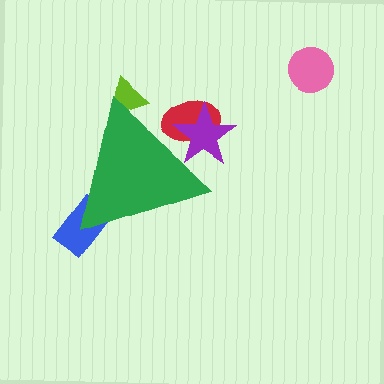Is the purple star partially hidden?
Yes, the purple star is partially hidden behind the green triangle.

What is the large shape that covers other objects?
A green triangle.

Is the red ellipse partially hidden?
Yes, the red ellipse is partially hidden behind the green triangle.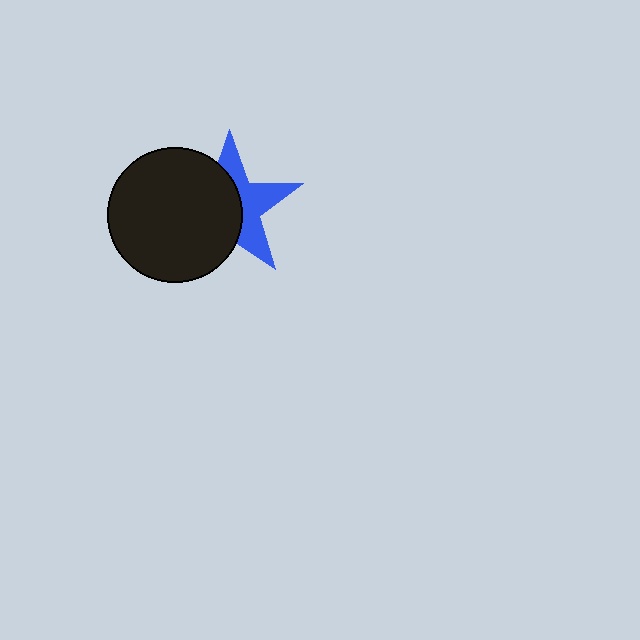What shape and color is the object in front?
The object in front is a black circle.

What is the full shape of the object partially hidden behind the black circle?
The partially hidden object is a blue star.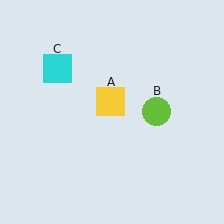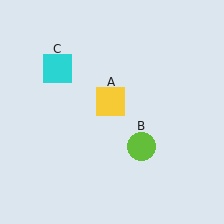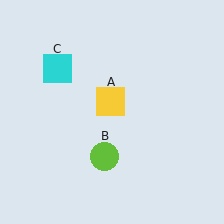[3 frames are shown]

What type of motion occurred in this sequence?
The lime circle (object B) rotated clockwise around the center of the scene.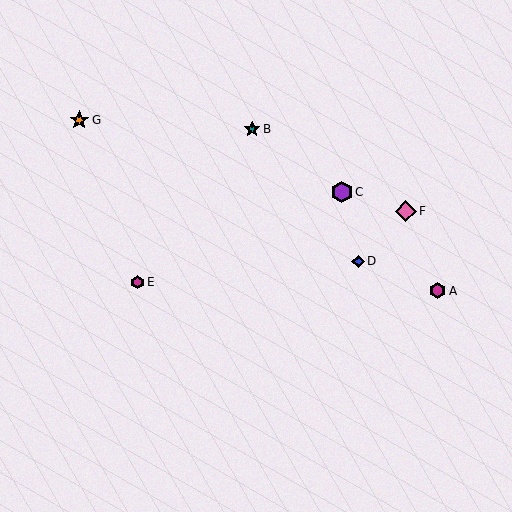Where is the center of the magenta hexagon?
The center of the magenta hexagon is at (438, 291).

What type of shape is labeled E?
Shape E is a magenta hexagon.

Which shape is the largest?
The purple hexagon (labeled C) is the largest.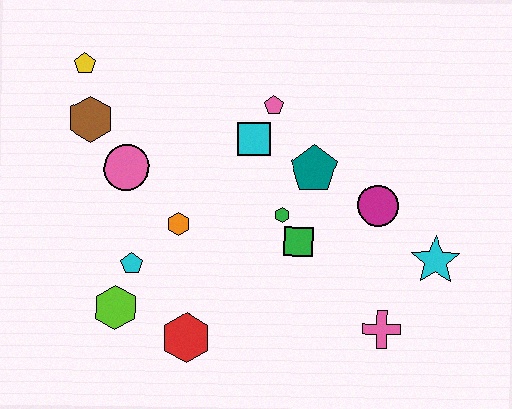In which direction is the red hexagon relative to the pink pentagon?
The red hexagon is below the pink pentagon.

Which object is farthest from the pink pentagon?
The lime hexagon is farthest from the pink pentagon.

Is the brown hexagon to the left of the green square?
Yes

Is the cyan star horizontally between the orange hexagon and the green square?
No